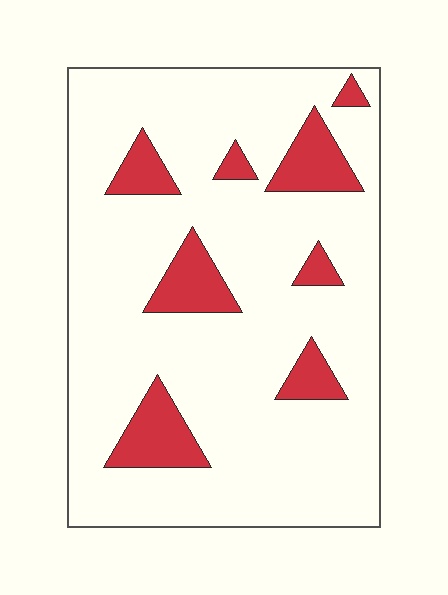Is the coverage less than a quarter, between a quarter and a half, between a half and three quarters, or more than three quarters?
Less than a quarter.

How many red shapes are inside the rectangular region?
8.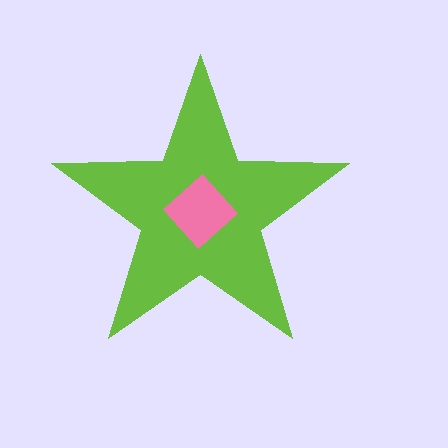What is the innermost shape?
The pink diamond.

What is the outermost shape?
The lime star.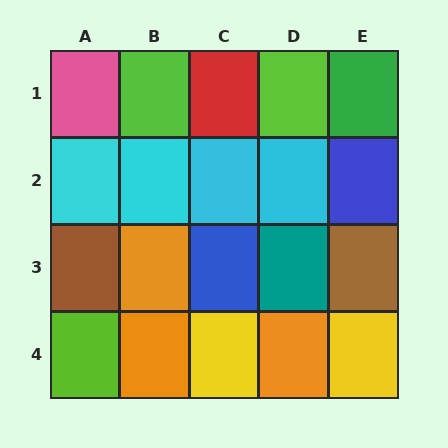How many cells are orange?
3 cells are orange.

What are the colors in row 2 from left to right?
Cyan, cyan, cyan, cyan, blue.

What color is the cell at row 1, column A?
Pink.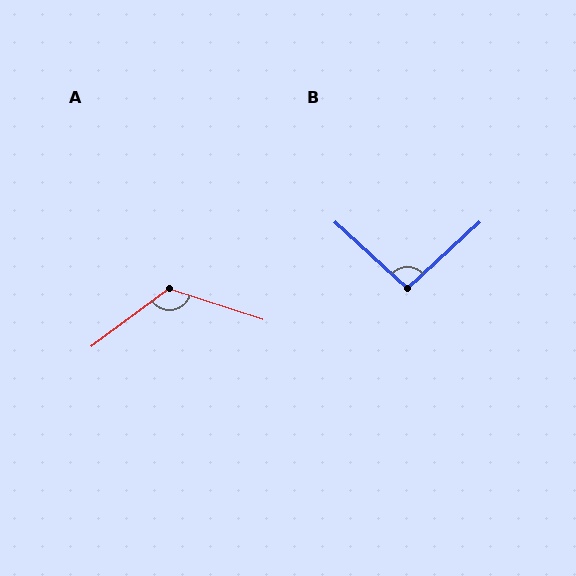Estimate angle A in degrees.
Approximately 125 degrees.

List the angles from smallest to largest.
B (95°), A (125°).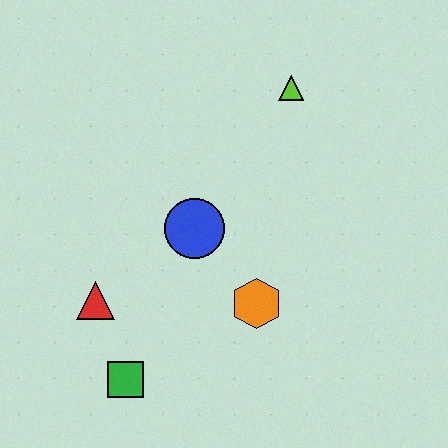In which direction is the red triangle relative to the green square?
The red triangle is above the green square.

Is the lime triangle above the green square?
Yes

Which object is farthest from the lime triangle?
The green square is farthest from the lime triangle.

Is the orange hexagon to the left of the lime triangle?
Yes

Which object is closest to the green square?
The red triangle is closest to the green square.